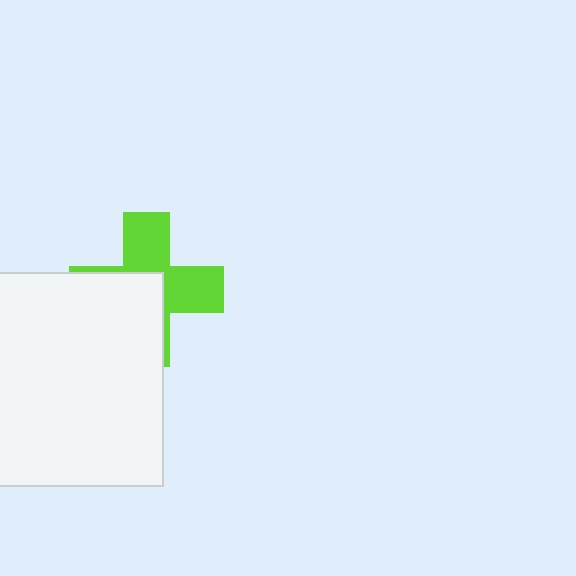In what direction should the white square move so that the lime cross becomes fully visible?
The white square should move toward the lower-left. That is the shortest direction to clear the overlap and leave the lime cross fully visible.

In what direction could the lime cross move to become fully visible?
The lime cross could move toward the upper-right. That would shift it out from behind the white square entirely.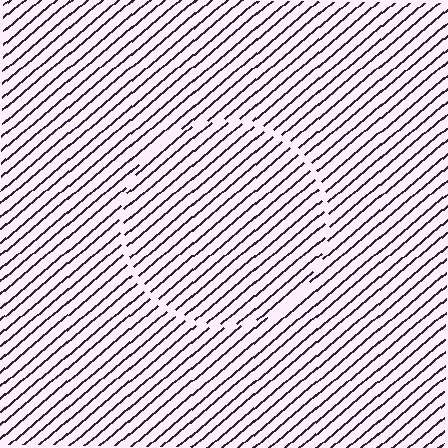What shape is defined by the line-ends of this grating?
An illusory circle. The interior of the shape contains the same grating, shifted by half a period — the contour is defined by the phase discontinuity where line-ends from the inner and outer gratings abut.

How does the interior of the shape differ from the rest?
The interior of the shape contains the same grating, shifted by half a period — the contour is defined by the phase discontinuity where line-ends from the inner and outer gratings abut.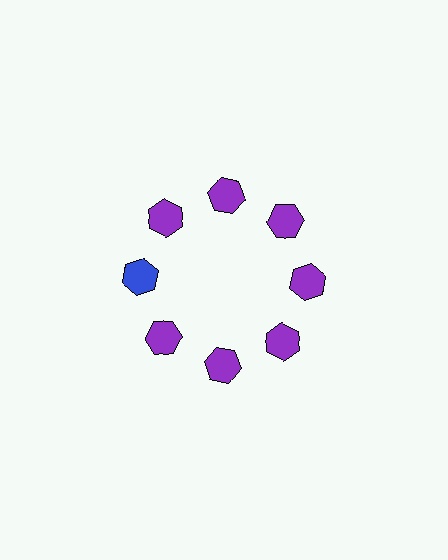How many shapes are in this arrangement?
There are 8 shapes arranged in a ring pattern.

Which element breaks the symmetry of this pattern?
The blue hexagon at roughly the 9 o'clock position breaks the symmetry. All other shapes are purple hexagons.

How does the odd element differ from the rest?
It has a different color: blue instead of purple.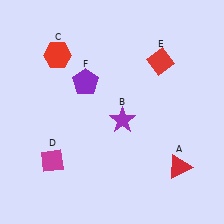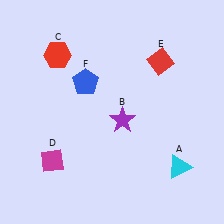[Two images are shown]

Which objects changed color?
A changed from red to cyan. F changed from purple to blue.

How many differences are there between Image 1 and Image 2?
There are 2 differences between the two images.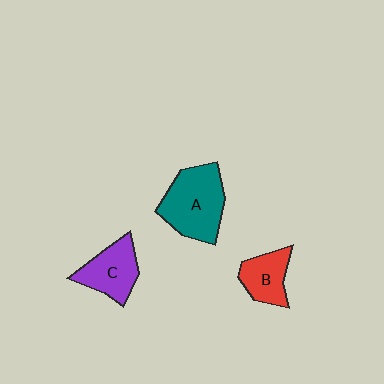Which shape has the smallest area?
Shape B (red).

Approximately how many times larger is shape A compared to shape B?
Approximately 1.8 times.